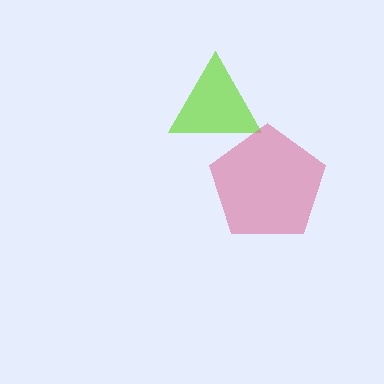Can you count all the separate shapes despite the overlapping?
Yes, there are 2 separate shapes.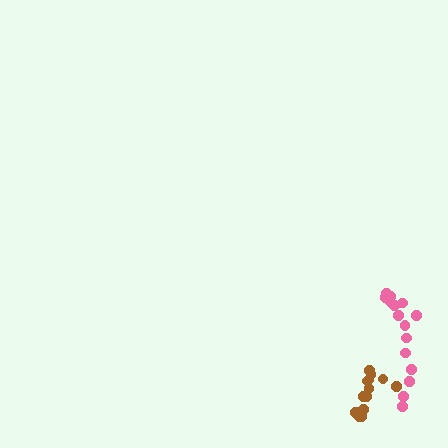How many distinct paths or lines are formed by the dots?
There are 2 distinct paths.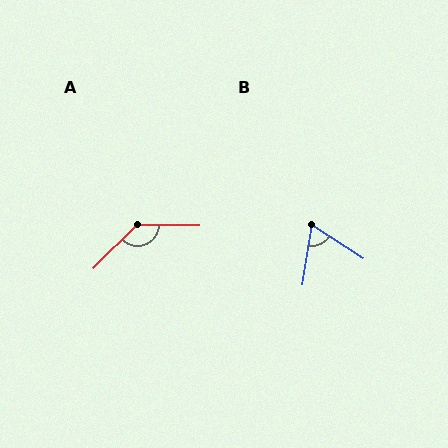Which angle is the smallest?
B, at approximately 66 degrees.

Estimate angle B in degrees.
Approximately 66 degrees.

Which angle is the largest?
A, at approximately 134 degrees.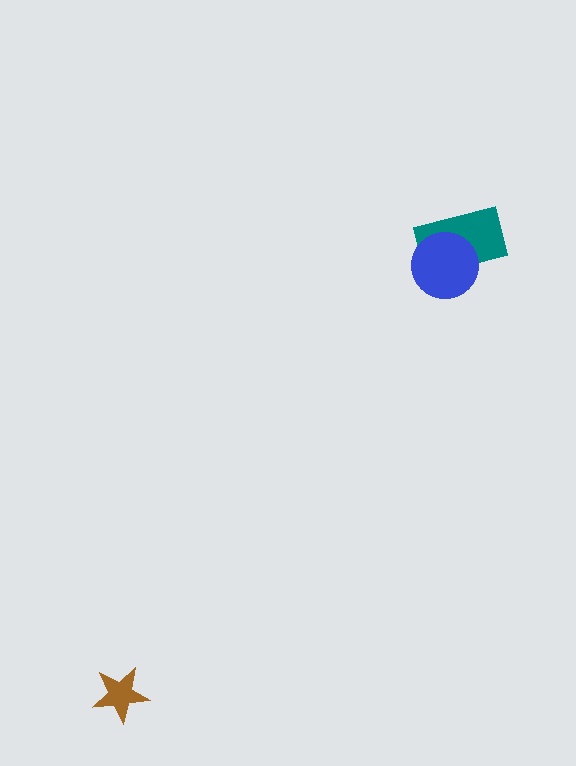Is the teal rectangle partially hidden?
Yes, it is partially covered by another shape.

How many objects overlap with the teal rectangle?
1 object overlaps with the teal rectangle.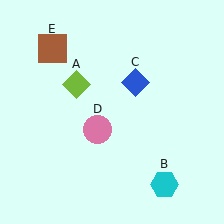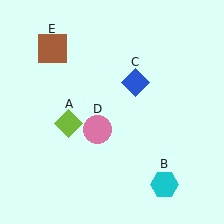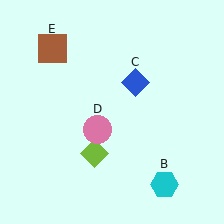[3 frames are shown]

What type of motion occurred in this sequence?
The lime diamond (object A) rotated counterclockwise around the center of the scene.